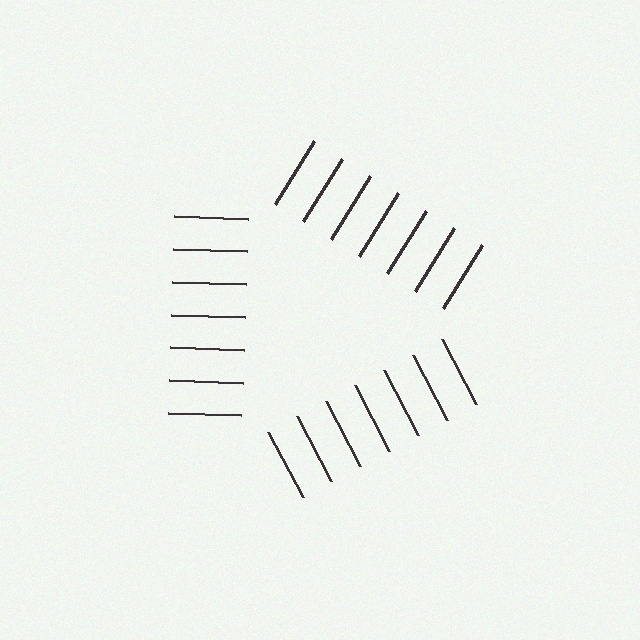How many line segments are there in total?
21 — 7 along each of the 3 edges.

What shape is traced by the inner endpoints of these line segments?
An illusory triangle — the line segments terminate on its edges but no continuous stroke is drawn.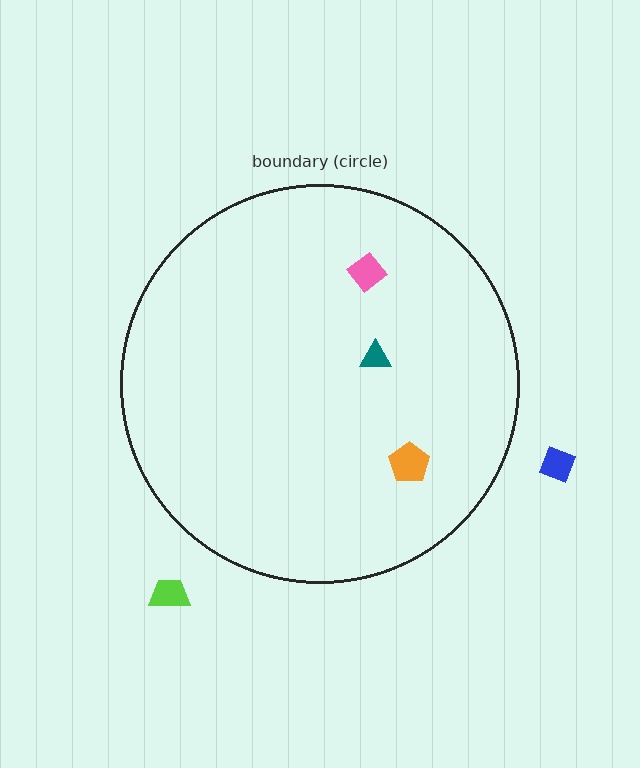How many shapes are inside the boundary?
3 inside, 2 outside.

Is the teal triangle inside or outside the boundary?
Inside.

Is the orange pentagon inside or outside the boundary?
Inside.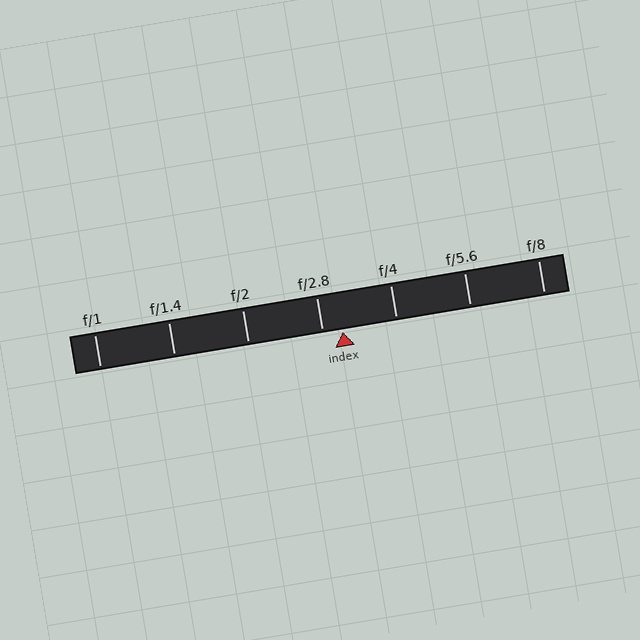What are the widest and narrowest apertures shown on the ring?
The widest aperture shown is f/1 and the narrowest is f/8.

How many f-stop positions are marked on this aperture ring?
There are 7 f-stop positions marked.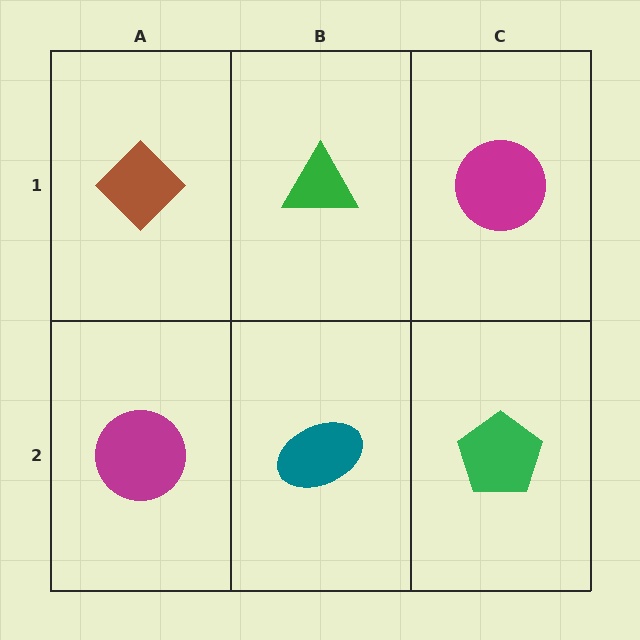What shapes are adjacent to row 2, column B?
A green triangle (row 1, column B), a magenta circle (row 2, column A), a green pentagon (row 2, column C).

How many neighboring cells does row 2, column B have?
3.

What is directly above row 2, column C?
A magenta circle.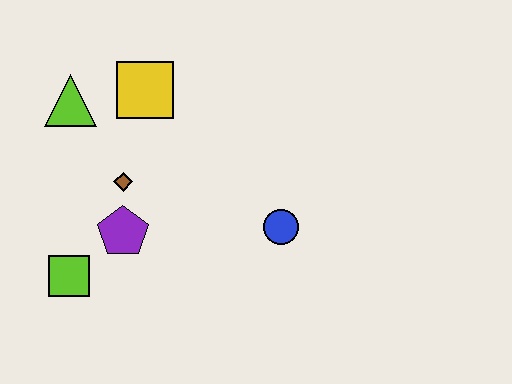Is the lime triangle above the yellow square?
No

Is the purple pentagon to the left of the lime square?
No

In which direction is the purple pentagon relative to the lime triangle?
The purple pentagon is below the lime triangle.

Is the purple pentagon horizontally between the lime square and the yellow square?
Yes